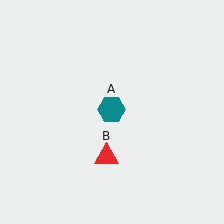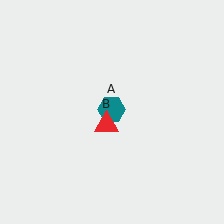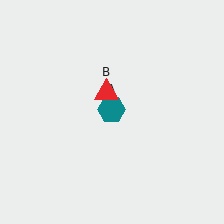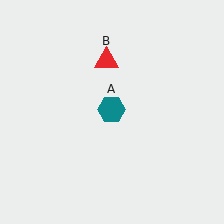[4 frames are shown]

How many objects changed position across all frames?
1 object changed position: red triangle (object B).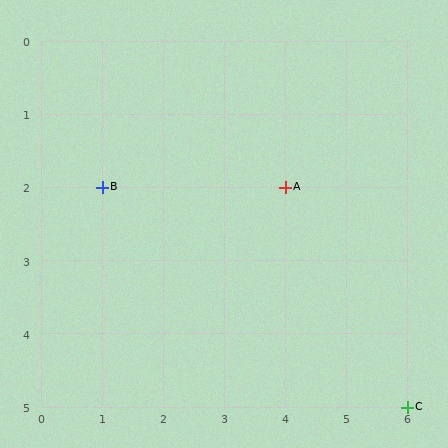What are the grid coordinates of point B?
Point B is at grid coordinates (1, 2).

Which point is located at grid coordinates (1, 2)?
Point B is at (1, 2).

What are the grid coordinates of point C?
Point C is at grid coordinates (6, 5).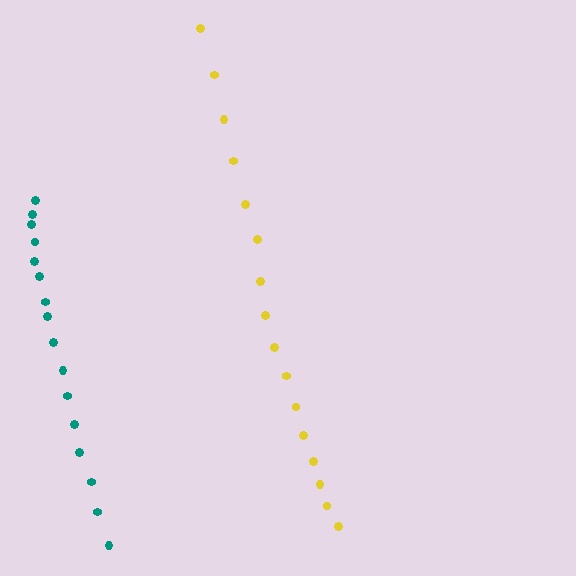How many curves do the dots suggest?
There are 2 distinct paths.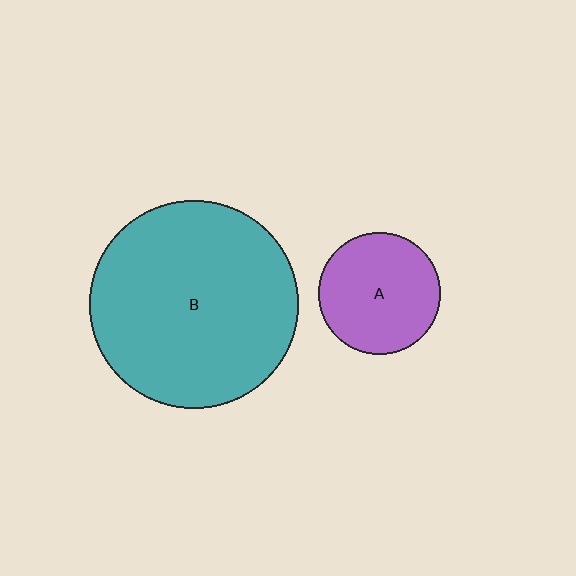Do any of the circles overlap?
No, none of the circles overlap.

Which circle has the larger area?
Circle B (teal).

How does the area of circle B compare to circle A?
Approximately 2.9 times.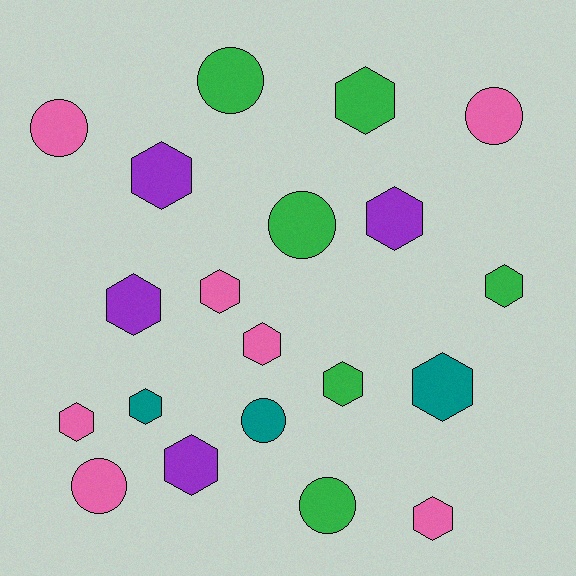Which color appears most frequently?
Pink, with 7 objects.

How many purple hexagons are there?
There are 4 purple hexagons.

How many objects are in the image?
There are 20 objects.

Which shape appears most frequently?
Hexagon, with 13 objects.